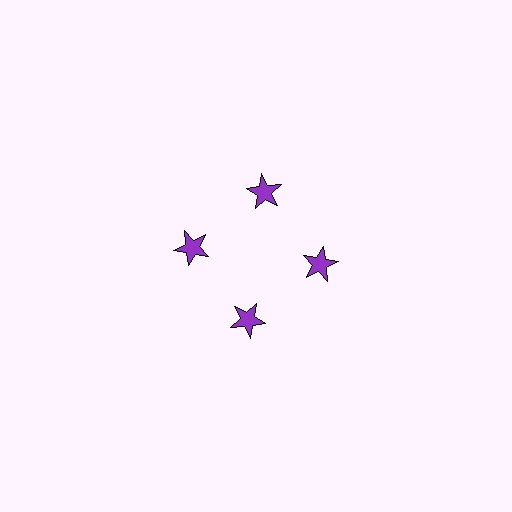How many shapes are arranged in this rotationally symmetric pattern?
There are 4 shapes, arranged in 4 groups of 1.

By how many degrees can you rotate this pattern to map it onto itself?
The pattern maps onto itself every 90 degrees of rotation.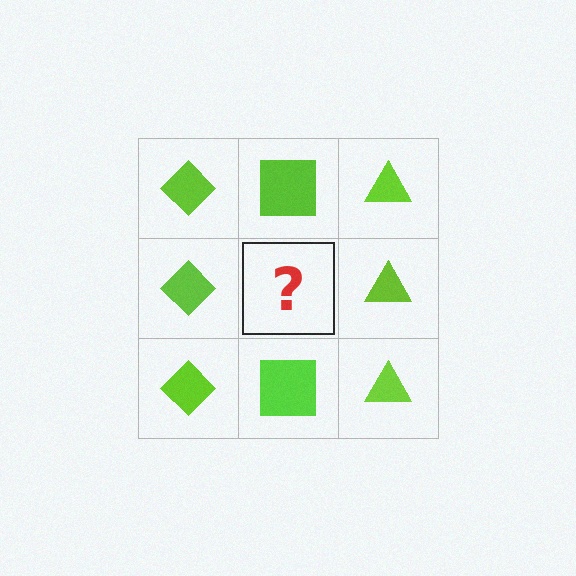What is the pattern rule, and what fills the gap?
The rule is that each column has a consistent shape. The gap should be filled with a lime square.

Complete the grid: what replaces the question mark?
The question mark should be replaced with a lime square.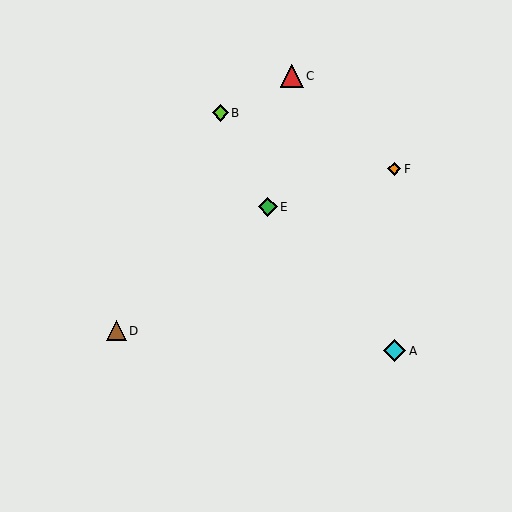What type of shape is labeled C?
Shape C is a red triangle.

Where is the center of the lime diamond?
The center of the lime diamond is at (220, 113).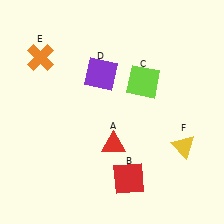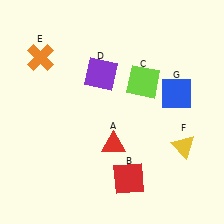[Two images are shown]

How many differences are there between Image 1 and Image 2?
There is 1 difference between the two images.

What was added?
A blue square (G) was added in Image 2.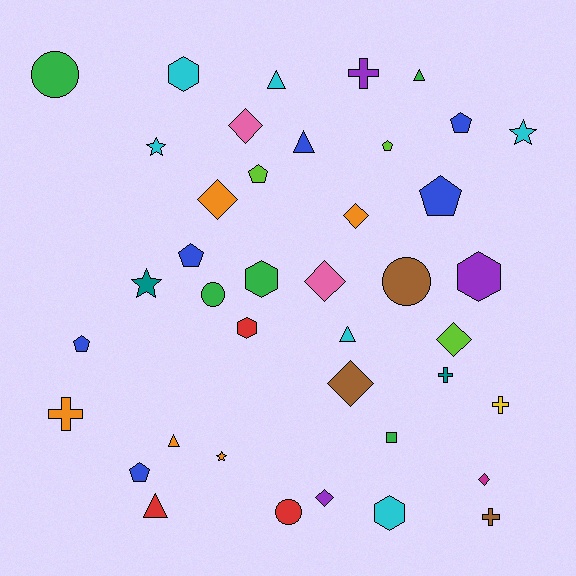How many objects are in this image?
There are 40 objects.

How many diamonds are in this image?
There are 8 diamonds.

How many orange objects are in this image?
There are 5 orange objects.